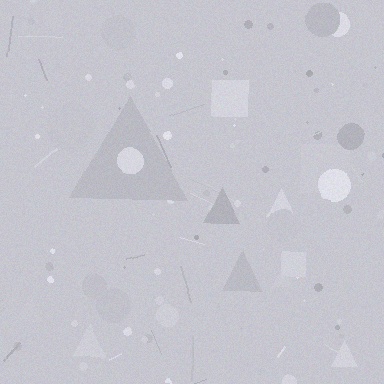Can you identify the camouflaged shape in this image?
The camouflaged shape is a triangle.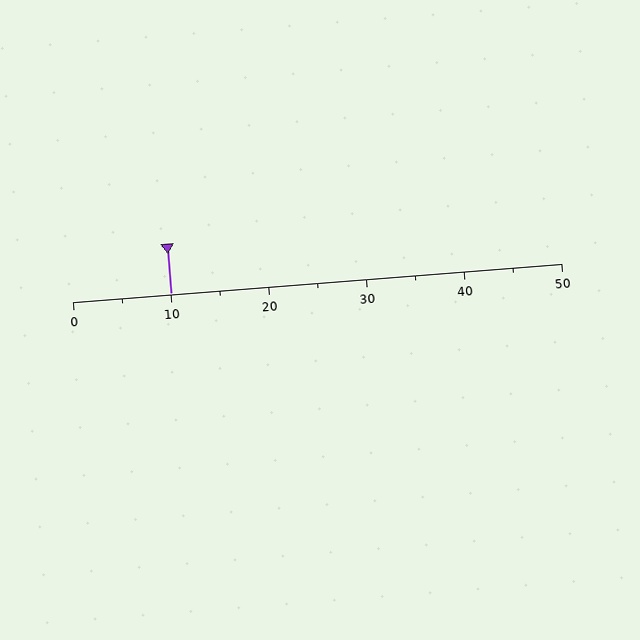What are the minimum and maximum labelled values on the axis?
The axis runs from 0 to 50.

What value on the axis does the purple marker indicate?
The marker indicates approximately 10.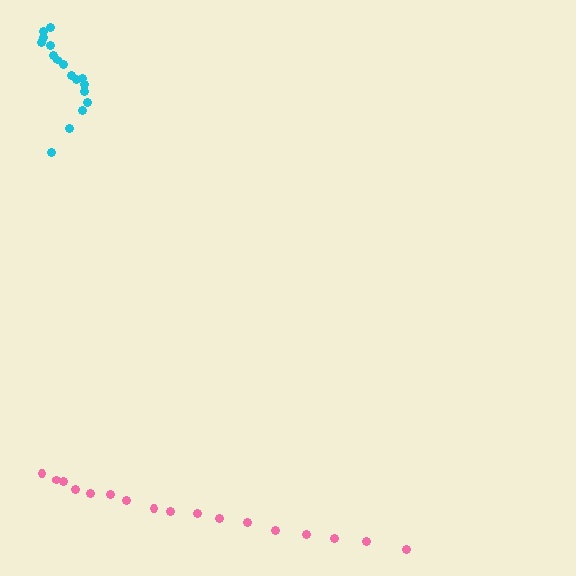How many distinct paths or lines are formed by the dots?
There are 2 distinct paths.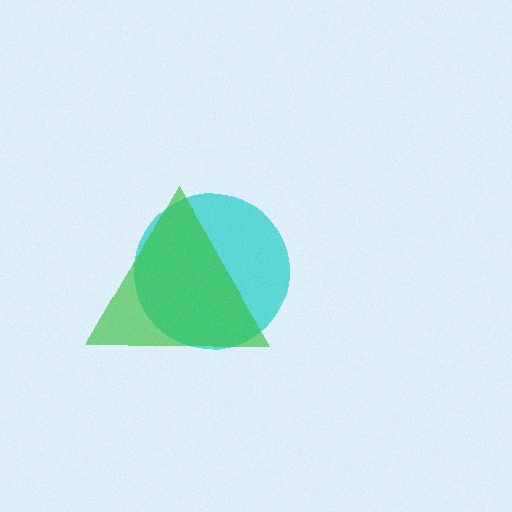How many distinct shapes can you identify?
There are 2 distinct shapes: a cyan circle, a green triangle.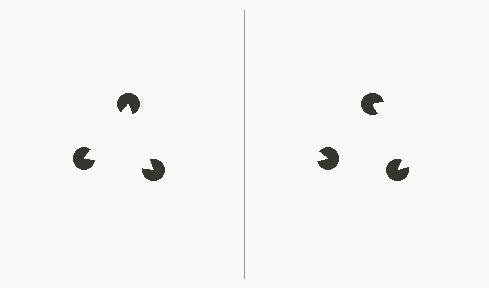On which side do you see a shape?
An illusory triangle appears on the left side. On the right side the wedge cuts are rotated, so no coherent shape forms.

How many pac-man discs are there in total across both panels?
6 — 3 on each side.